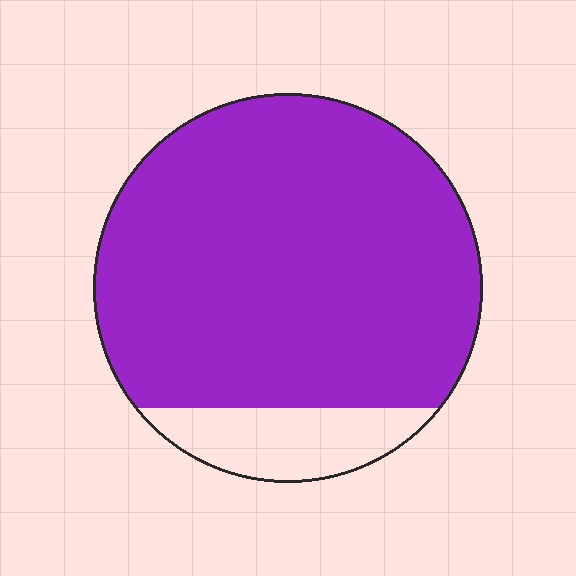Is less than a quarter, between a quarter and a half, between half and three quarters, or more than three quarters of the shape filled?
More than three quarters.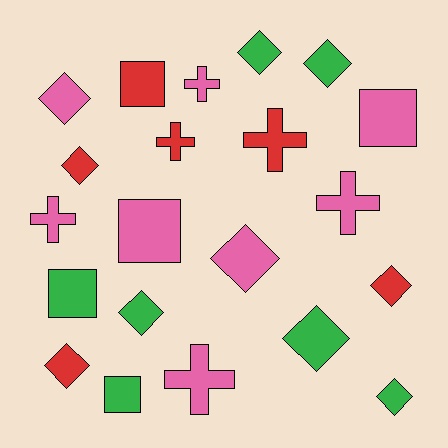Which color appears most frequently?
Pink, with 8 objects.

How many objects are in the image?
There are 21 objects.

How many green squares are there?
There are 2 green squares.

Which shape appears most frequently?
Diamond, with 10 objects.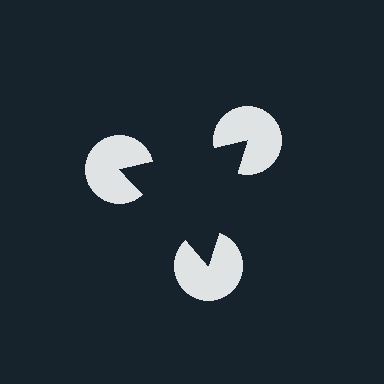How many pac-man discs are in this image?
There are 3 — one at each vertex of the illusory triangle.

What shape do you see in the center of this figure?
An illusory triangle — its edges are inferred from the aligned wedge cuts in the pac-man discs, not physically drawn.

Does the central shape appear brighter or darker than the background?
It typically appears slightly darker than the background, even though no actual brightness change is drawn.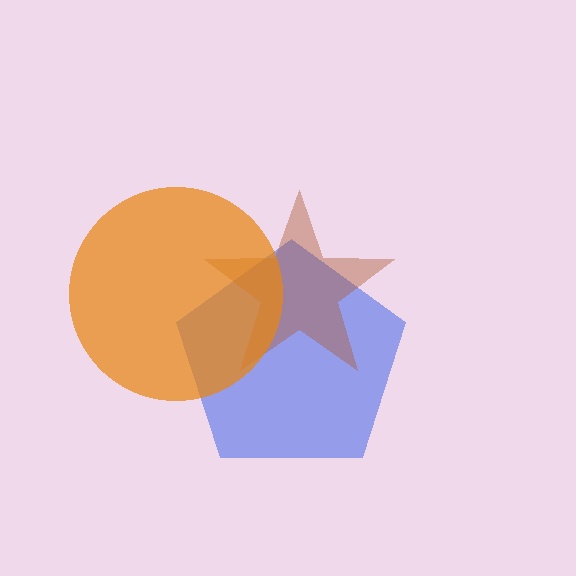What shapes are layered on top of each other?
The layered shapes are: a blue pentagon, a brown star, an orange circle.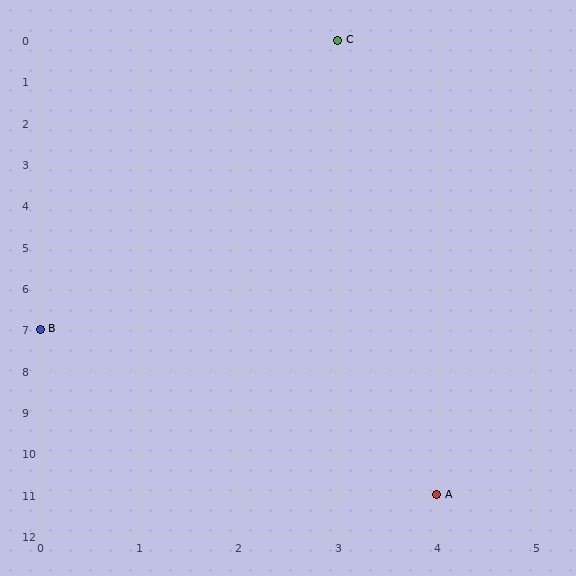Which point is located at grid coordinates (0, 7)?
Point B is at (0, 7).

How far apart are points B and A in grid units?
Points B and A are 4 columns and 4 rows apart (about 5.7 grid units diagonally).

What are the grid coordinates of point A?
Point A is at grid coordinates (4, 11).